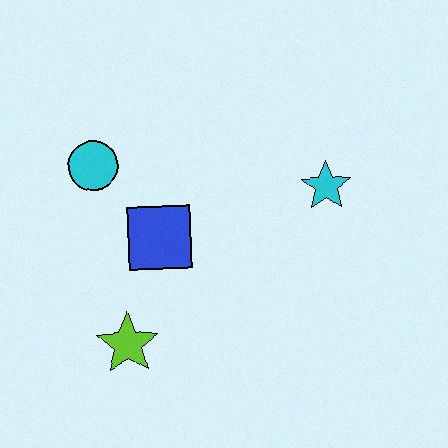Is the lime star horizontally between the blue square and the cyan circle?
Yes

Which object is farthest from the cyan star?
The lime star is farthest from the cyan star.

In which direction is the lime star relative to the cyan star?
The lime star is to the left of the cyan star.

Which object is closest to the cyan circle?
The blue square is closest to the cyan circle.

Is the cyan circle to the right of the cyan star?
No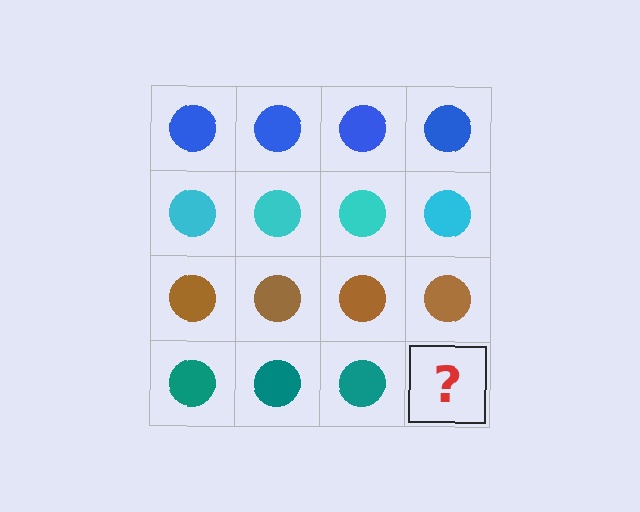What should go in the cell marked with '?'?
The missing cell should contain a teal circle.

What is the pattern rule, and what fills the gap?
The rule is that each row has a consistent color. The gap should be filled with a teal circle.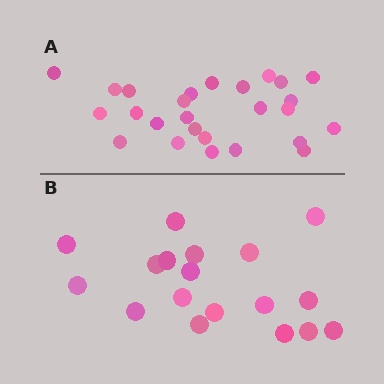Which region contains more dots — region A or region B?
Region A (the top region) has more dots.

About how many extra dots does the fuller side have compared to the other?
Region A has roughly 8 or so more dots than region B.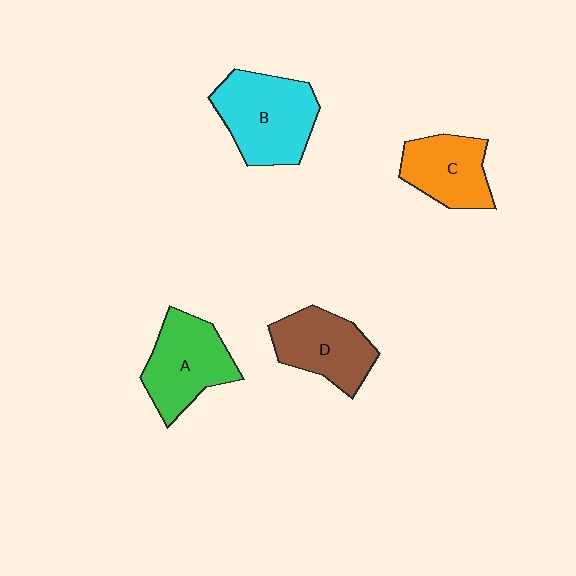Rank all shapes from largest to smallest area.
From largest to smallest: B (cyan), A (green), D (brown), C (orange).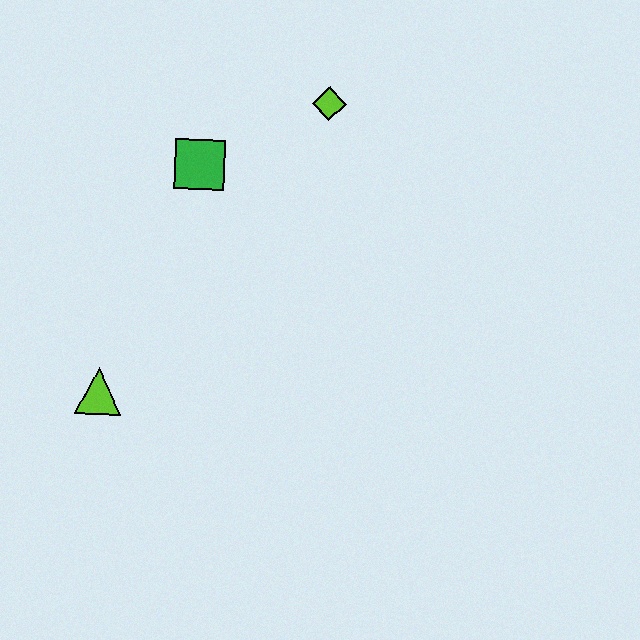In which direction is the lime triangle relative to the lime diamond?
The lime triangle is below the lime diamond.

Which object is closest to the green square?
The lime diamond is closest to the green square.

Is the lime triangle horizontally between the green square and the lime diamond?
No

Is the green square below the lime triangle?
No